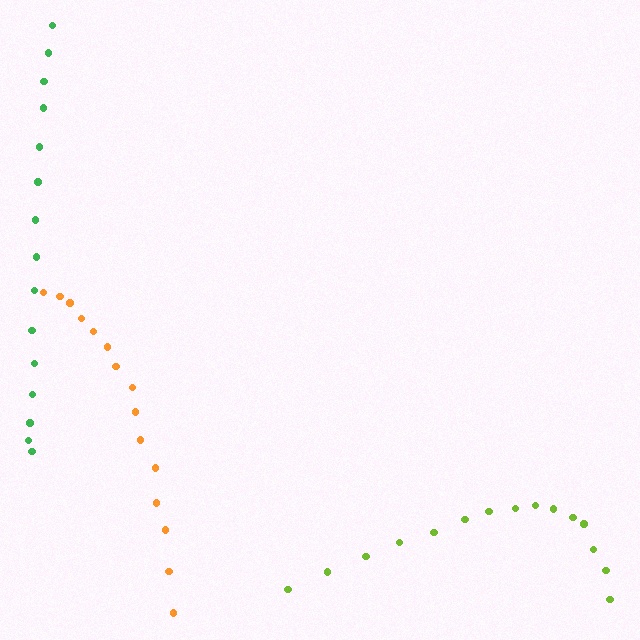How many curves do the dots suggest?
There are 3 distinct paths.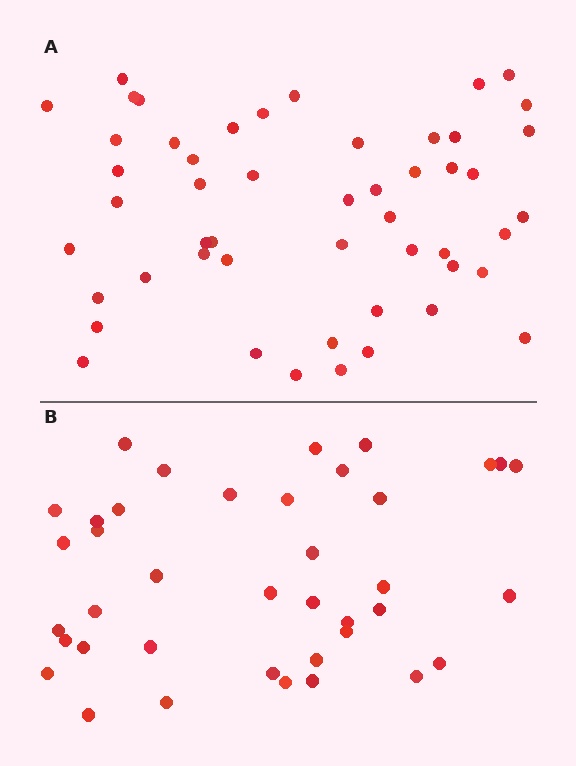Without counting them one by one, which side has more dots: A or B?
Region A (the top region) has more dots.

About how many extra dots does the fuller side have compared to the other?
Region A has roughly 12 or so more dots than region B.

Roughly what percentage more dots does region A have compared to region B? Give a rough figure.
About 30% more.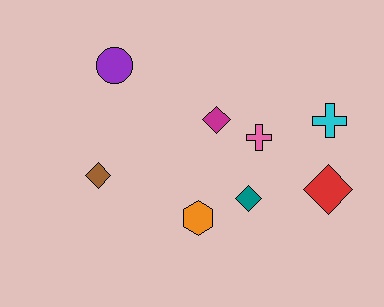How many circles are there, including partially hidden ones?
There is 1 circle.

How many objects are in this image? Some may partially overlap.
There are 8 objects.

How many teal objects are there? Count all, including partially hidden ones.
There is 1 teal object.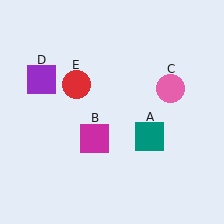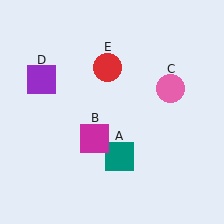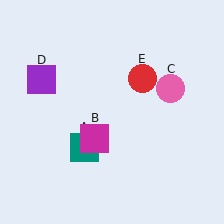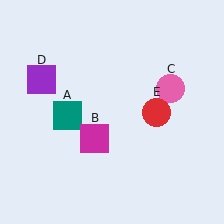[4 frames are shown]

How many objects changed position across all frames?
2 objects changed position: teal square (object A), red circle (object E).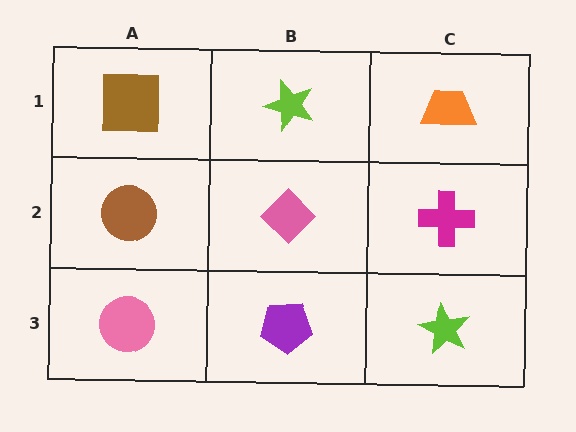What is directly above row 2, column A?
A brown square.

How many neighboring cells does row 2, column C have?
3.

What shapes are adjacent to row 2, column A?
A brown square (row 1, column A), a pink circle (row 3, column A), a pink diamond (row 2, column B).